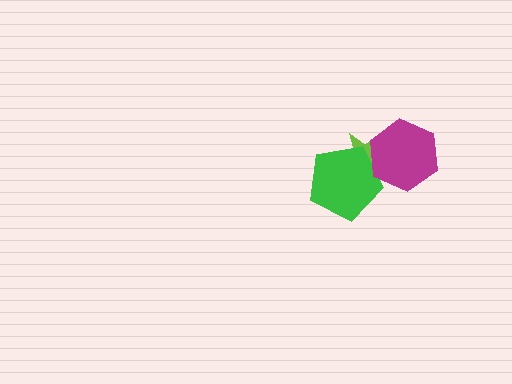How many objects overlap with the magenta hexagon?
2 objects overlap with the magenta hexagon.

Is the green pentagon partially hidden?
Yes, it is partially covered by another shape.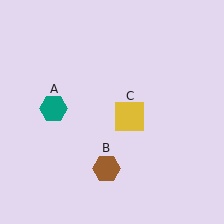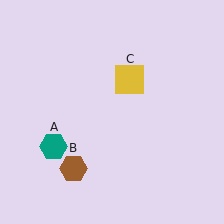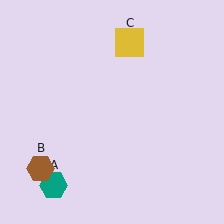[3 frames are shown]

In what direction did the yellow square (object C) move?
The yellow square (object C) moved up.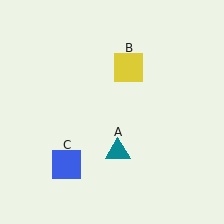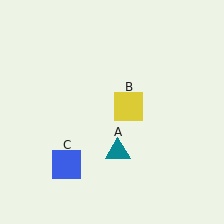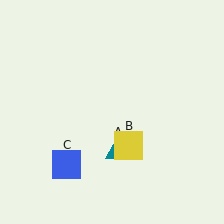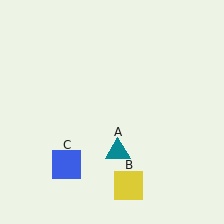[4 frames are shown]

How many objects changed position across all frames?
1 object changed position: yellow square (object B).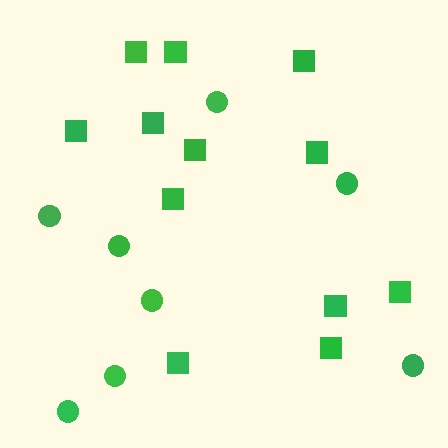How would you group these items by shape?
There are 2 groups: one group of circles (8) and one group of squares (12).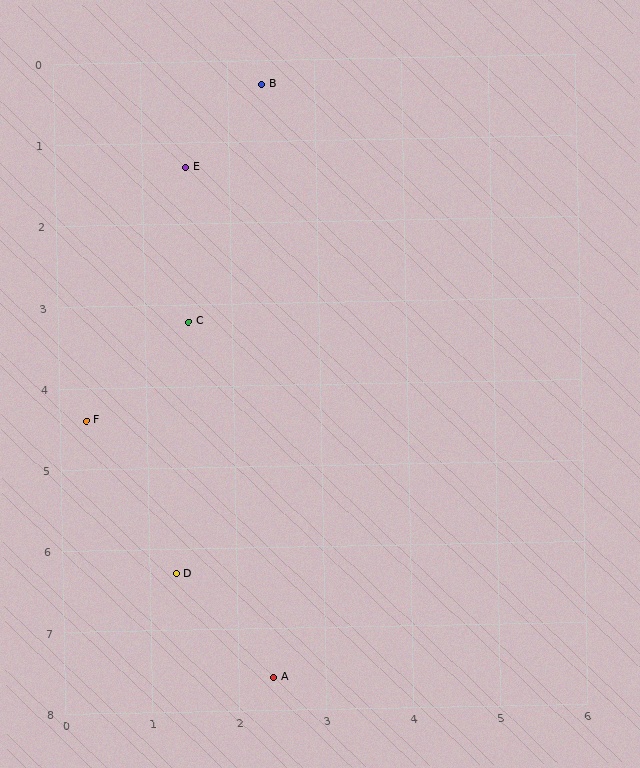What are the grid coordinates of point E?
Point E is at approximately (1.5, 1.3).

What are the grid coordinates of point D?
Point D is at approximately (1.3, 6.3).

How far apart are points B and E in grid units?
Points B and E are about 1.3 grid units apart.